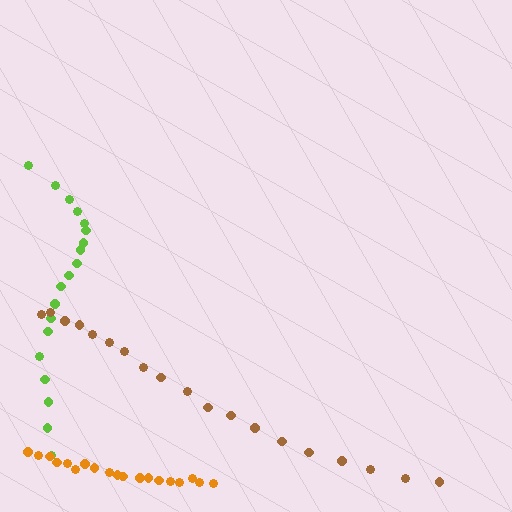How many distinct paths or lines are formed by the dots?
There are 3 distinct paths.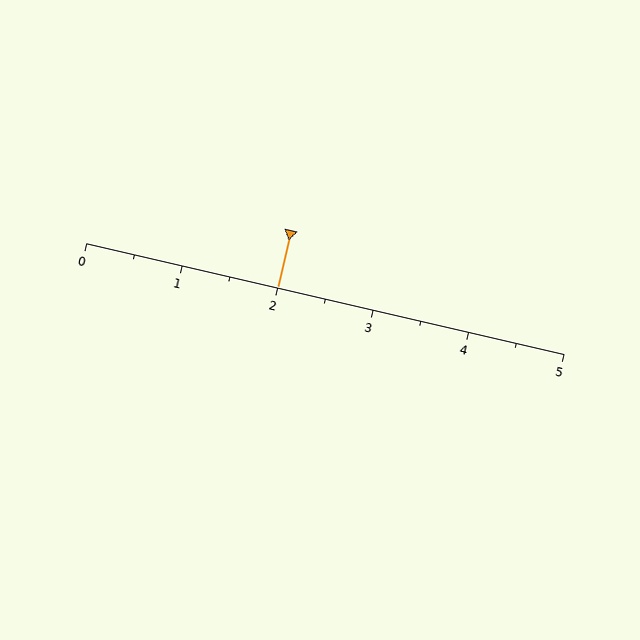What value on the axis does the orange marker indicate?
The marker indicates approximately 2.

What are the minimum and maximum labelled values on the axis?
The axis runs from 0 to 5.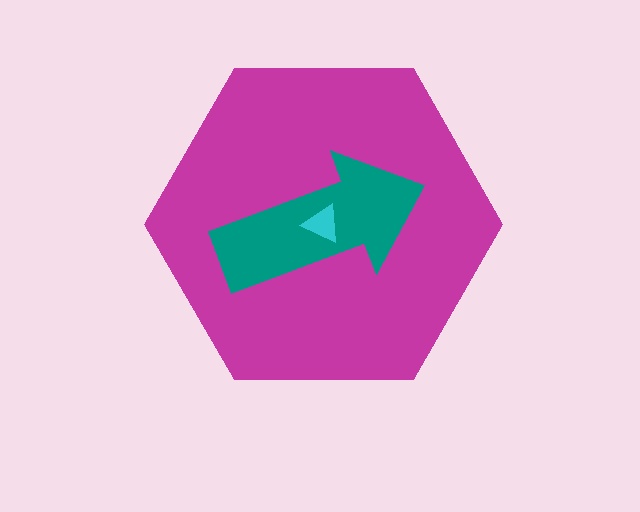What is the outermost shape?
The magenta hexagon.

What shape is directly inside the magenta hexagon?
The teal arrow.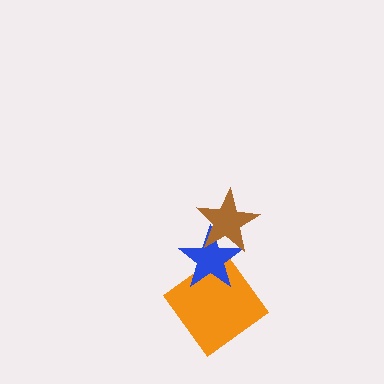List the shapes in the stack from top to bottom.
From top to bottom: the brown star, the blue star, the orange diamond.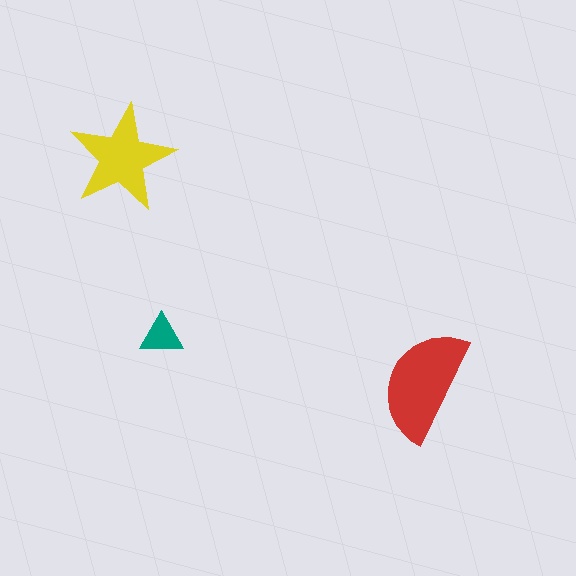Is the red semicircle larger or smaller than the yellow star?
Larger.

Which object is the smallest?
The teal triangle.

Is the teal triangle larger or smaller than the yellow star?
Smaller.